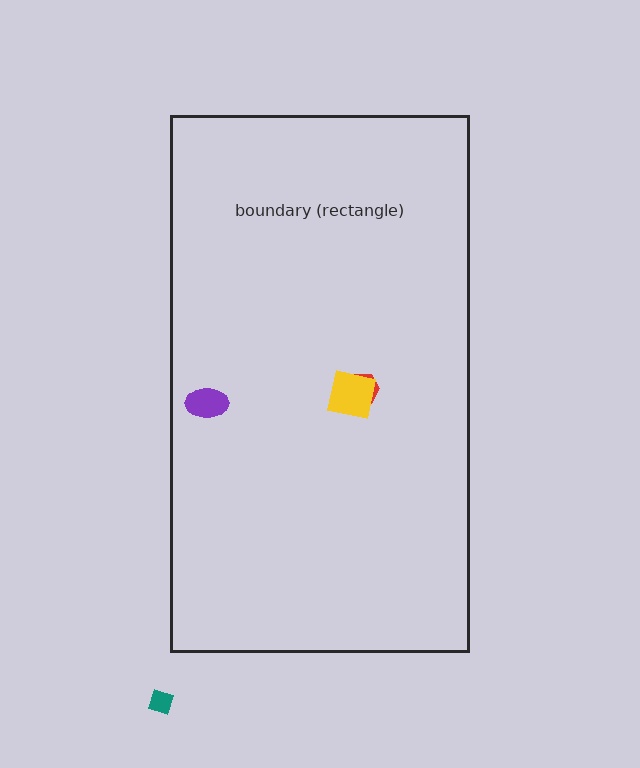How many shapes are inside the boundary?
3 inside, 1 outside.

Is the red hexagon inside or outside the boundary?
Inside.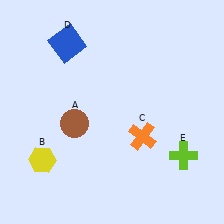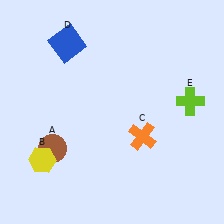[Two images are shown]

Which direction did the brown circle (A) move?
The brown circle (A) moved down.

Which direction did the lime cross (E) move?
The lime cross (E) moved up.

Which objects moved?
The objects that moved are: the brown circle (A), the lime cross (E).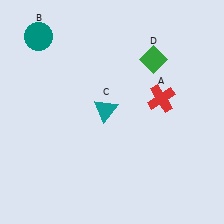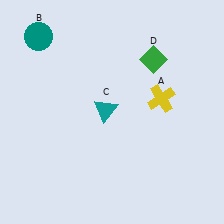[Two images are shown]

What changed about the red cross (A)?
In Image 1, A is red. In Image 2, it changed to yellow.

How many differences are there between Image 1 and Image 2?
There is 1 difference between the two images.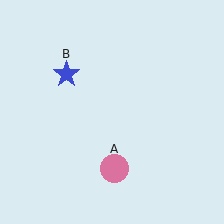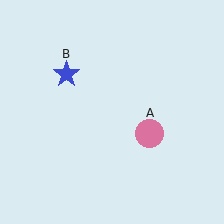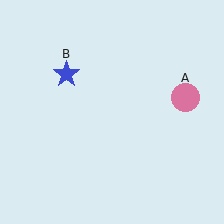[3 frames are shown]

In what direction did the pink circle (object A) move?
The pink circle (object A) moved up and to the right.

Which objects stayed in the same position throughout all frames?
Blue star (object B) remained stationary.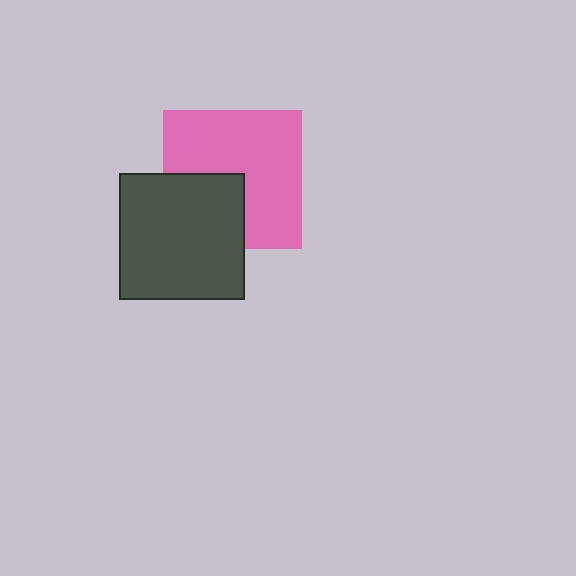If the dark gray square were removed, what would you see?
You would see the complete pink square.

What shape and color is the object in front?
The object in front is a dark gray square.